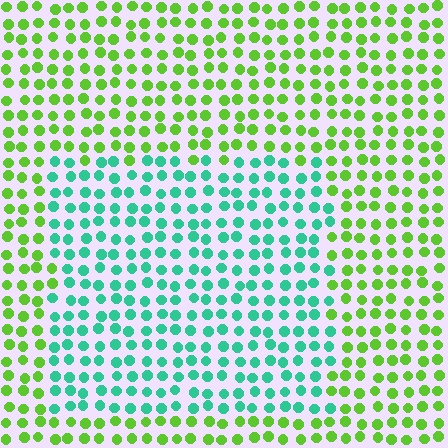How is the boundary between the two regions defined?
The boundary is defined purely by a slight shift in hue (about 58 degrees). Spacing, size, and orientation are identical on both sides.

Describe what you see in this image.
The image is filled with small lime elements in a uniform arrangement. A rectangle-shaped region is visible where the elements are tinted to a slightly different hue, forming a subtle color boundary.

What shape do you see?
I see a rectangle.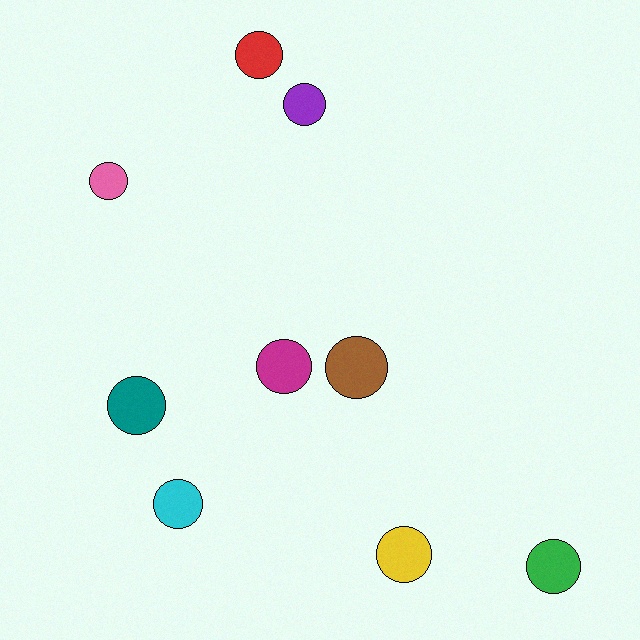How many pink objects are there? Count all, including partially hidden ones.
There is 1 pink object.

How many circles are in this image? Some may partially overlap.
There are 9 circles.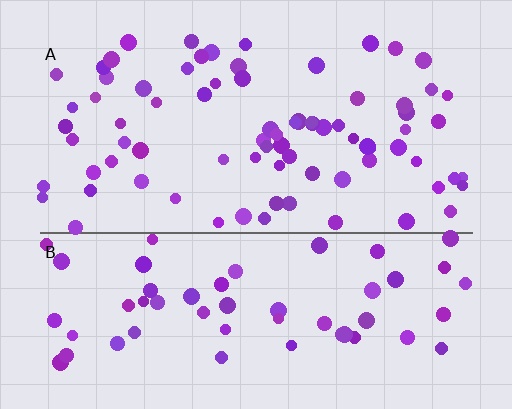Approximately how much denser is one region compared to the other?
Approximately 1.4× — region A over region B.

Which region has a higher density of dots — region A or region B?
A (the top).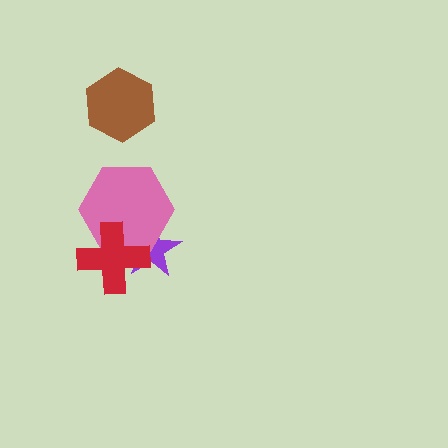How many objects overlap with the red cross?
2 objects overlap with the red cross.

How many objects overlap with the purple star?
2 objects overlap with the purple star.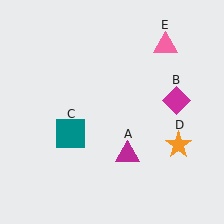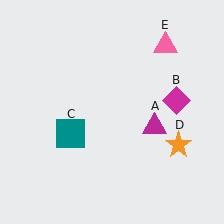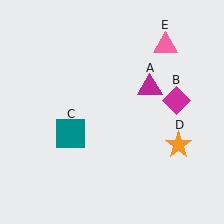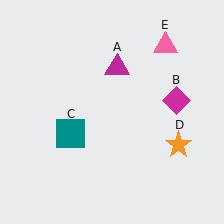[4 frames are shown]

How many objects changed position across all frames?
1 object changed position: magenta triangle (object A).